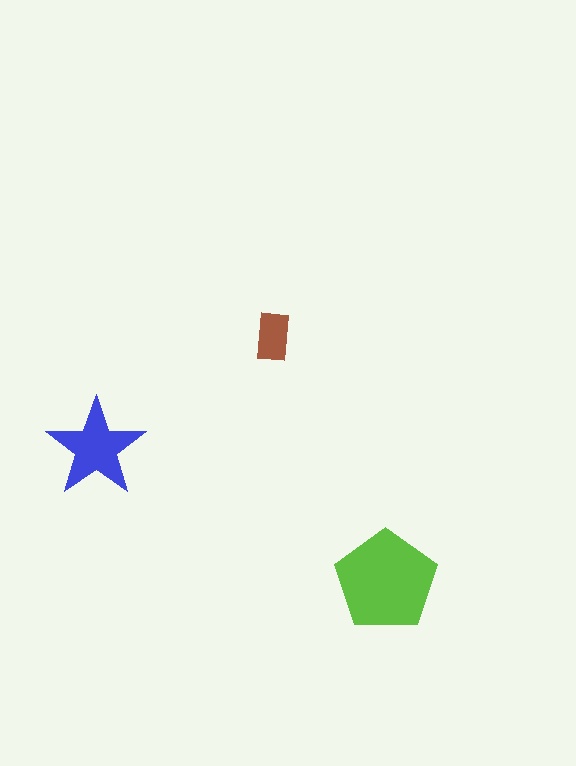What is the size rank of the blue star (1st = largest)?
2nd.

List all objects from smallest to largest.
The brown rectangle, the blue star, the lime pentagon.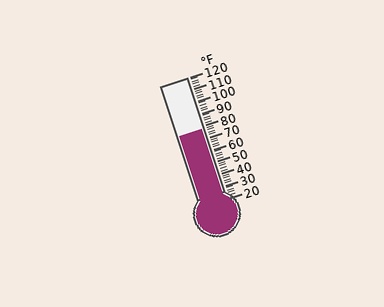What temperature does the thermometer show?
The thermometer shows approximately 78°F.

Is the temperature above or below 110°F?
The temperature is below 110°F.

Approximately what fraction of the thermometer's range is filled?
The thermometer is filled to approximately 60% of its range.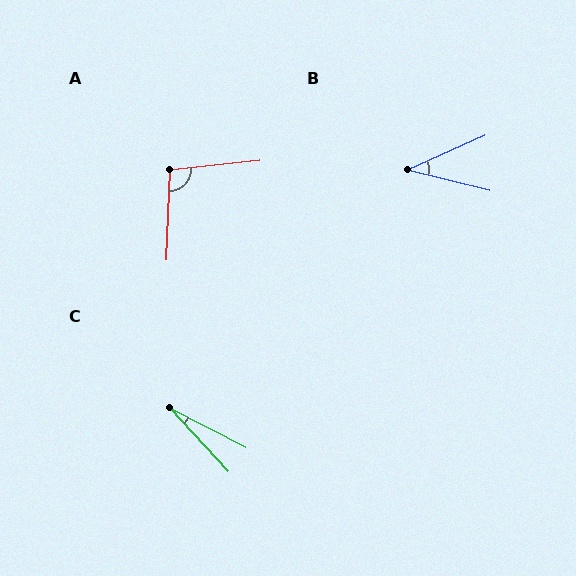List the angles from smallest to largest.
C (20°), B (38°), A (98°).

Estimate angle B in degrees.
Approximately 38 degrees.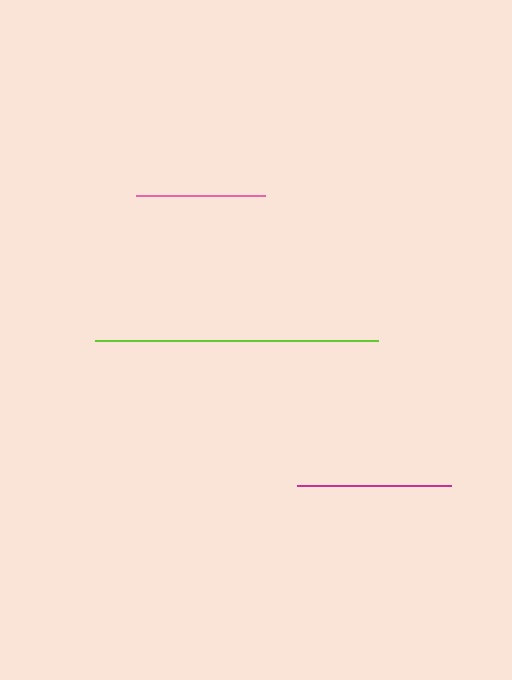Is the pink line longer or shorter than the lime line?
The lime line is longer than the pink line.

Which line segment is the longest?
The lime line is the longest at approximately 283 pixels.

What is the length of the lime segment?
The lime segment is approximately 283 pixels long.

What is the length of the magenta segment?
The magenta segment is approximately 154 pixels long.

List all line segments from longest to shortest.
From longest to shortest: lime, magenta, pink.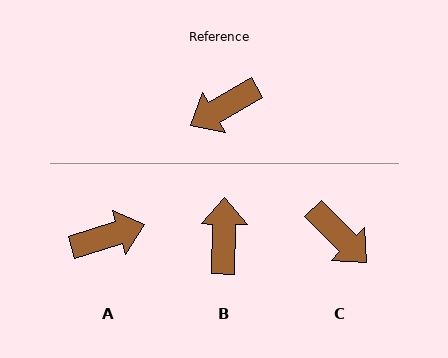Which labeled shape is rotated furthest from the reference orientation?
A, about 167 degrees away.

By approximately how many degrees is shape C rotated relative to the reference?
Approximately 105 degrees counter-clockwise.